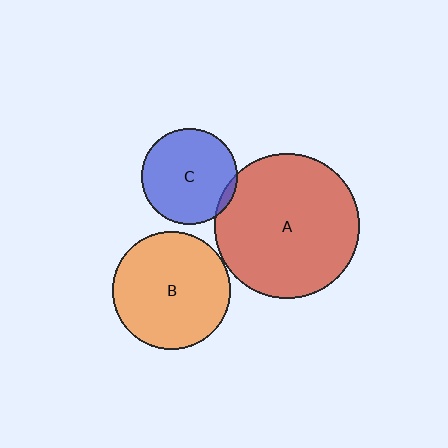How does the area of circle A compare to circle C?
Approximately 2.3 times.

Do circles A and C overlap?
Yes.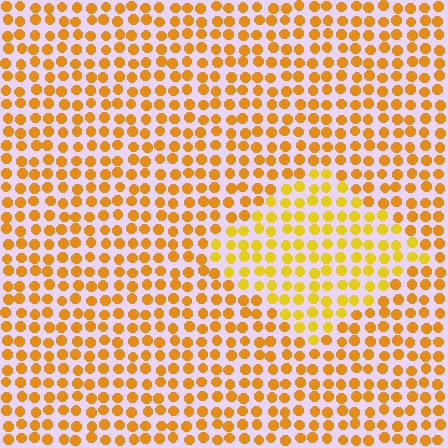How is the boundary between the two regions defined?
The boundary is defined purely by a slight shift in hue (about 19 degrees). Spacing, size, and orientation are identical on both sides.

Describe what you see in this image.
The image is filled with small orange elements in a uniform arrangement. A diamond-shaped region is visible where the elements are tinted to a slightly different hue, forming a subtle color boundary.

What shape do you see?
I see a diamond.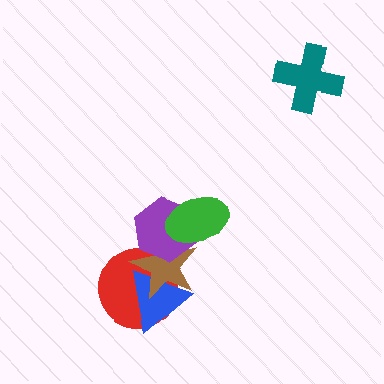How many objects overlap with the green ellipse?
2 objects overlap with the green ellipse.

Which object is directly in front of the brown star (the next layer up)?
The purple hexagon is directly in front of the brown star.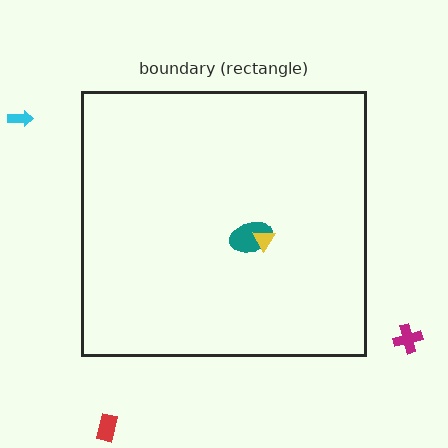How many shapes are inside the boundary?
2 inside, 3 outside.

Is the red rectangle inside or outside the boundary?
Outside.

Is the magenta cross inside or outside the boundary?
Outside.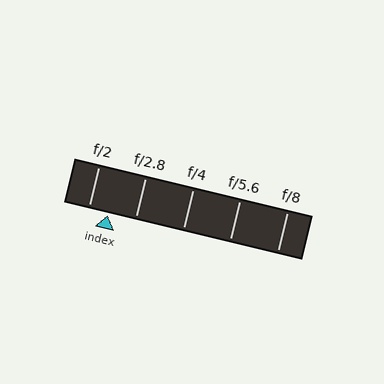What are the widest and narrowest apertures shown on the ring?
The widest aperture shown is f/2 and the narrowest is f/8.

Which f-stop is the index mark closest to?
The index mark is closest to f/2.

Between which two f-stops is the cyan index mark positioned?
The index mark is between f/2 and f/2.8.